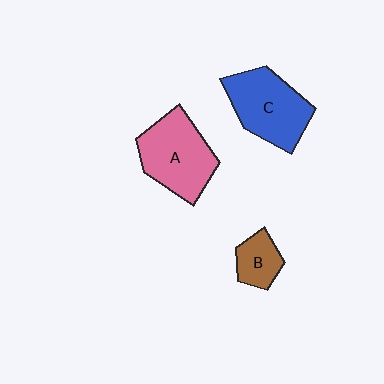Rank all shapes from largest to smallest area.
From largest to smallest: A (pink), C (blue), B (brown).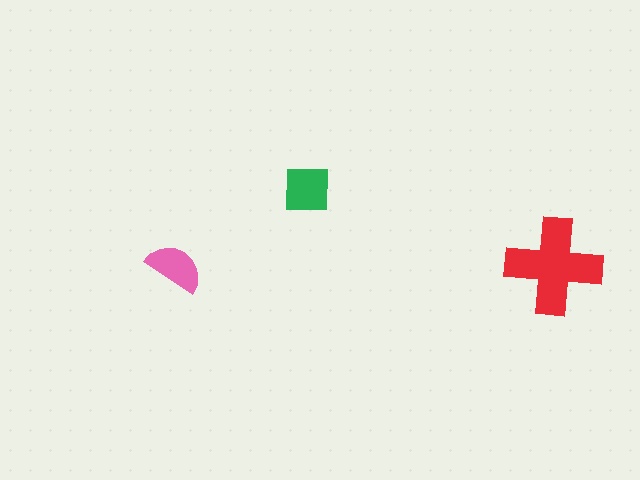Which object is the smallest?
The pink semicircle.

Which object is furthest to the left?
The pink semicircle is leftmost.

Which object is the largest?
The red cross.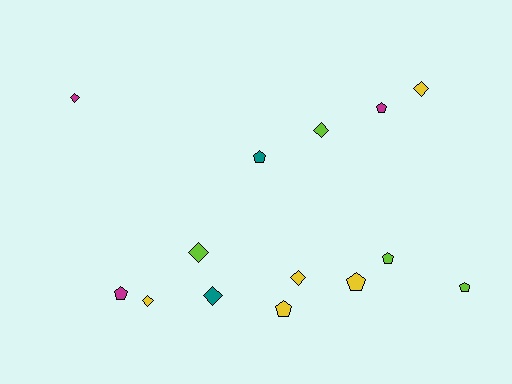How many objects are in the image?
There are 14 objects.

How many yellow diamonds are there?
There are 3 yellow diamonds.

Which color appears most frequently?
Yellow, with 5 objects.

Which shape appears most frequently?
Pentagon, with 7 objects.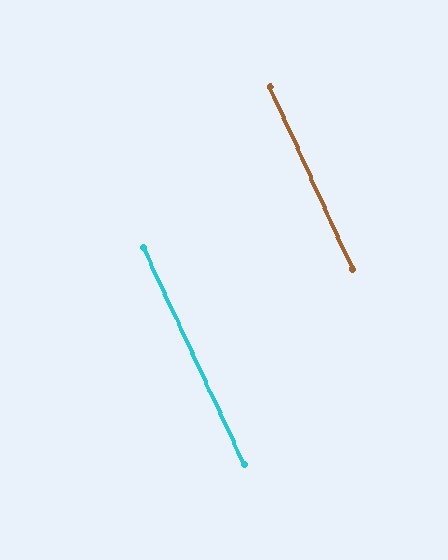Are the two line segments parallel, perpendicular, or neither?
Parallel — their directions differ by only 0.9°.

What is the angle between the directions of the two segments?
Approximately 1 degree.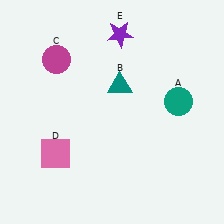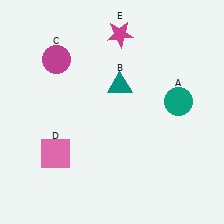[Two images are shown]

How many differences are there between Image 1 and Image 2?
There is 1 difference between the two images.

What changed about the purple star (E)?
In Image 1, E is purple. In Image 2, it changed to magenta.